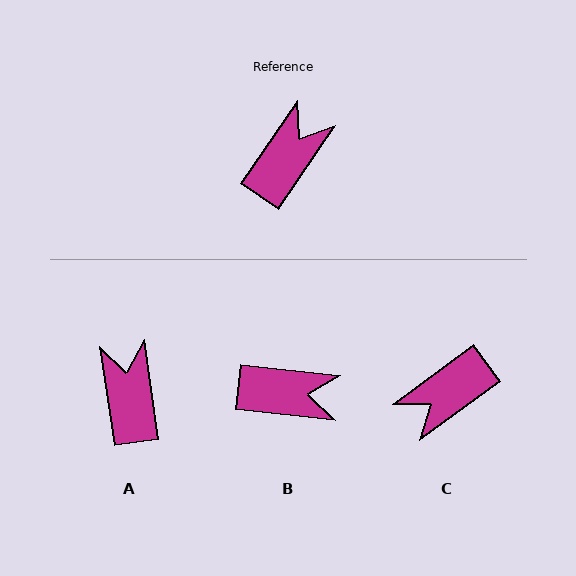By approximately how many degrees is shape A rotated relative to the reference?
Approximately 43 degrees counter-clockwise.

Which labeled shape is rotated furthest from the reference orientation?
C, about 161 degrees away.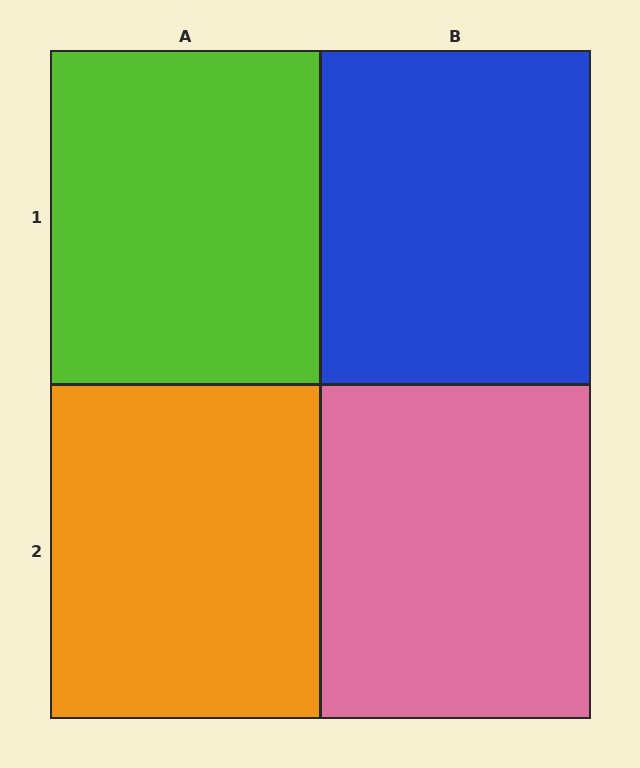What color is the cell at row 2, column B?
Pink.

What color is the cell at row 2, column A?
Orange.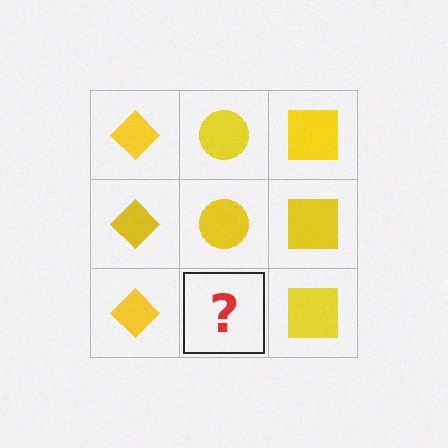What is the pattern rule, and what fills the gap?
The rule is that each column has a consistent shape. The gap should be filled with a yellow circle.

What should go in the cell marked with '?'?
The missing cell should contain a yellow circle.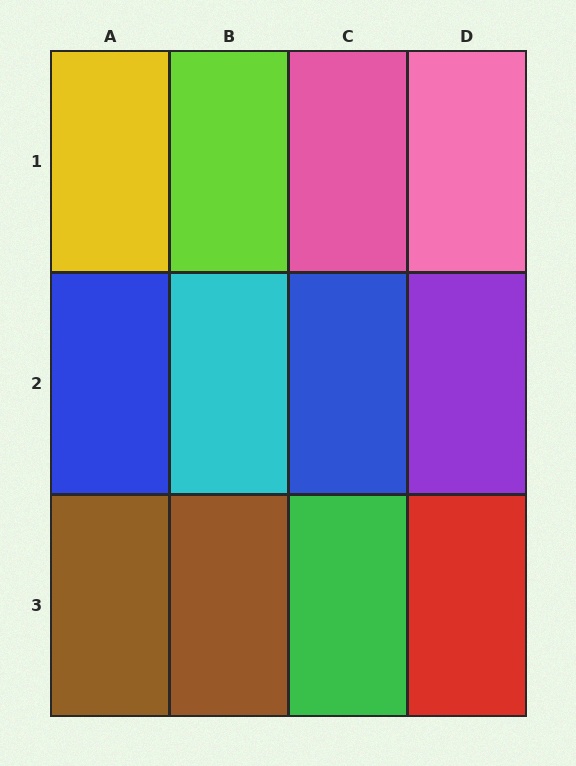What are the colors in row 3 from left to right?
Brown, brown, green, red.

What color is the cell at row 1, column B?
Lime.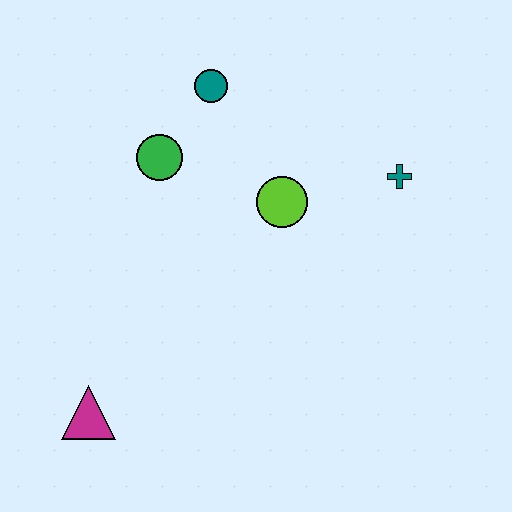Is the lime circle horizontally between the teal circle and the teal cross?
Yes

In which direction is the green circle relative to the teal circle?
The green circle is below the teal circle.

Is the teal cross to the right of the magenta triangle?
Yes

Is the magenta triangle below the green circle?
Yes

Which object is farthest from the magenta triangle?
The teal cross is farthest from the magenta triangle.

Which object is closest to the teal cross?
The lime circle is closest to the teal cross.